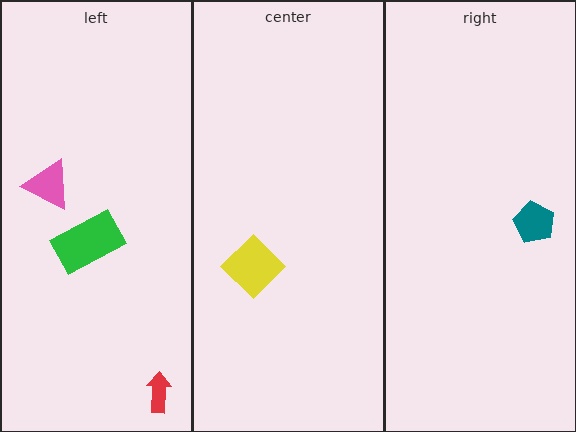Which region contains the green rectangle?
The left region.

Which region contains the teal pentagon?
The right region.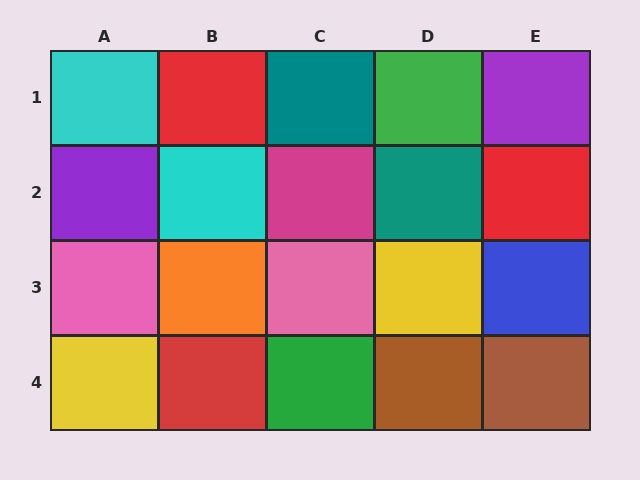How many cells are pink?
2 cells are pink.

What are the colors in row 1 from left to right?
Cyan, red, teal, green, purple.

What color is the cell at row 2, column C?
Magenta.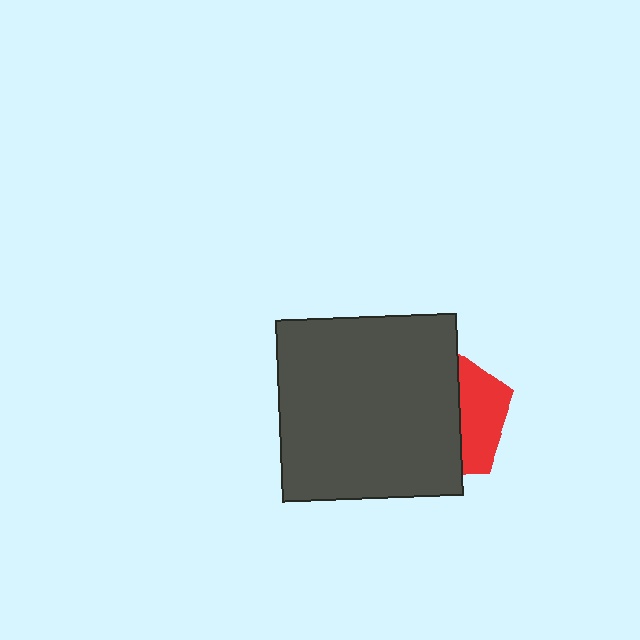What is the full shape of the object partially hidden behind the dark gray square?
The partially hidden object is a red pentagon.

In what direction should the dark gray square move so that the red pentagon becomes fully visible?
The dark gray square should move left. That is the shortest direction to clear the overlap and leave the red pentagon fully visible.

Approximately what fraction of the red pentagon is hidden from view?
Roughly 67% of the red pentagon is hidden behind the dark gray square.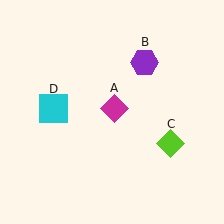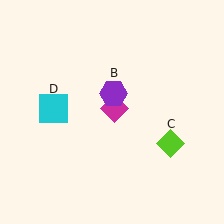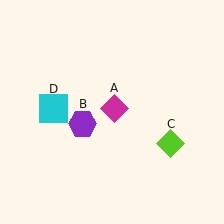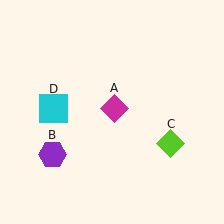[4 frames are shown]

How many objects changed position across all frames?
1 object changed position: purple hexagon (object B).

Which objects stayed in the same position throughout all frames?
Magenta diamond (object A) and lime diamond (object C) and cyan square (object D) remained stationary.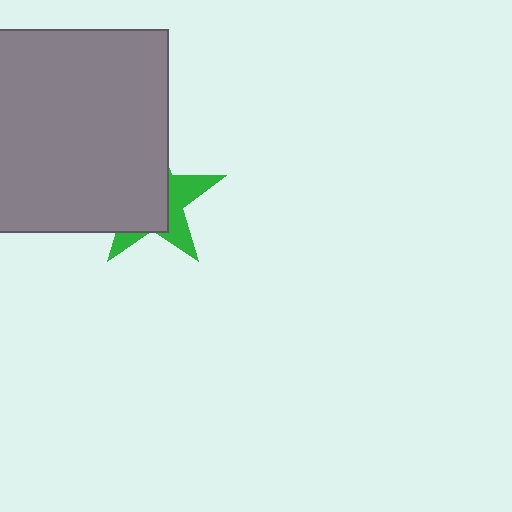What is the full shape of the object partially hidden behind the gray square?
The partially hidden object is a green star.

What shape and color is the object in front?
The object in front is a gray square.